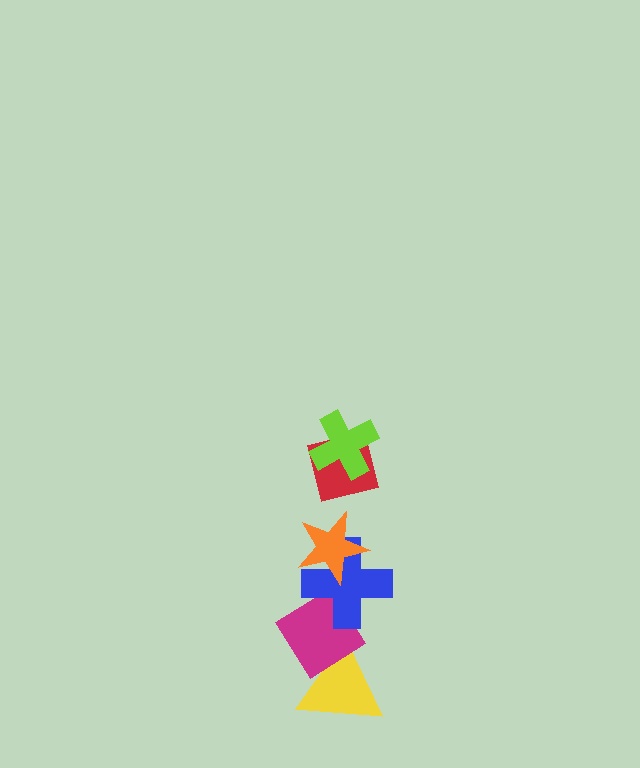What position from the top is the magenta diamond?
The magenta diamond is 5th from the top.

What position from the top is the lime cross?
The lime cross is 1st from the top.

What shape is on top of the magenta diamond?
The blue cross is on top of the magenta diamond.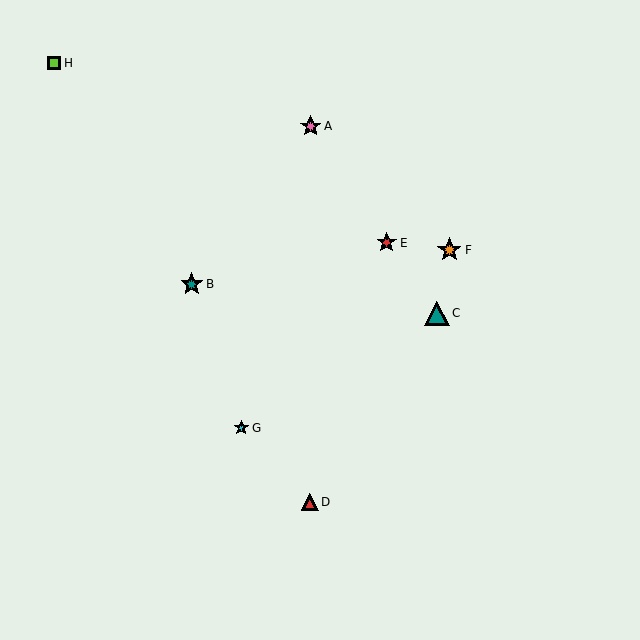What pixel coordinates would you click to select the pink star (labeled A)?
Click at (311, 126) to select the pink star A.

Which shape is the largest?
The teal triangle (labeled C) is the largest.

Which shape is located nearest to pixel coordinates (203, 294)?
The teal star (labeled B) at (192, 284) is nearest to that location.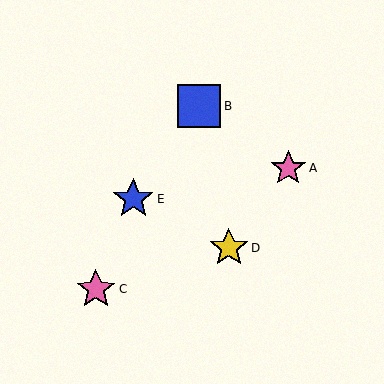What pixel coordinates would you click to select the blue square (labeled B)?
Click at (199, 106) to select the blue square B.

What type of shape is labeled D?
Shape D is a yellow star.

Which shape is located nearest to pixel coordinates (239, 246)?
The yellow star (labeled D) at (229, 248) is nearest to that location.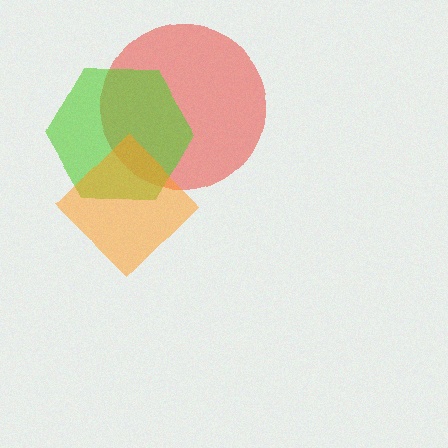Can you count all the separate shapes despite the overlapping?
Yes, there are 3 separate shapes.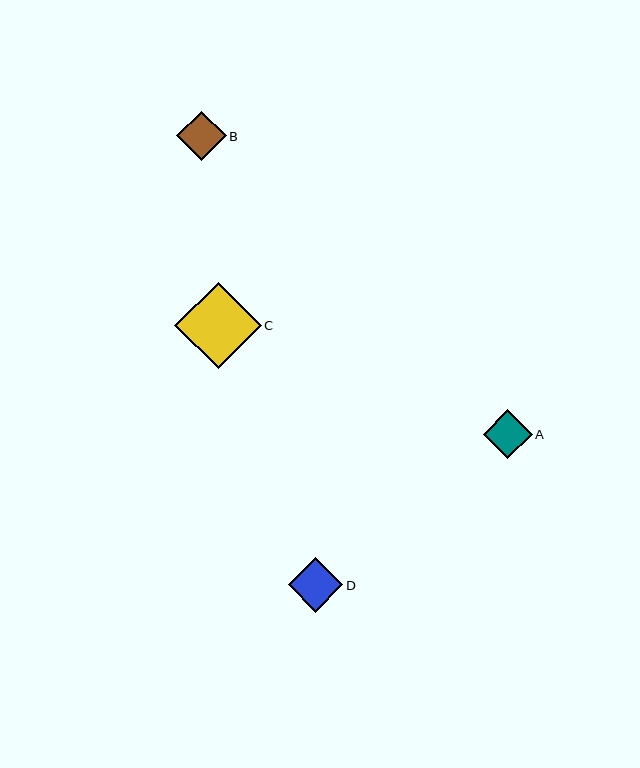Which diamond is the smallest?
Diamond A is the smallest with a size of approximately 49 pixels.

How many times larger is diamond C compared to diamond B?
Diamond C is approximately 1.7 times the size of diamond B.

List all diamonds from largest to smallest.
From largest to smallest: C, D, B, A.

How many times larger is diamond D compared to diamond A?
Diamond D is approximately 1.1 times the size of diamond A.